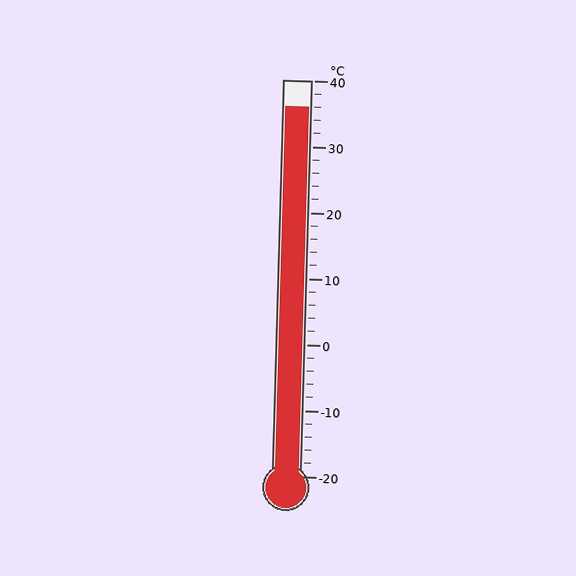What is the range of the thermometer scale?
The thermometer scale ranges from -20°C to 40°C.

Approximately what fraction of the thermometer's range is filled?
The thermometer is filled to approximately 95% of its range.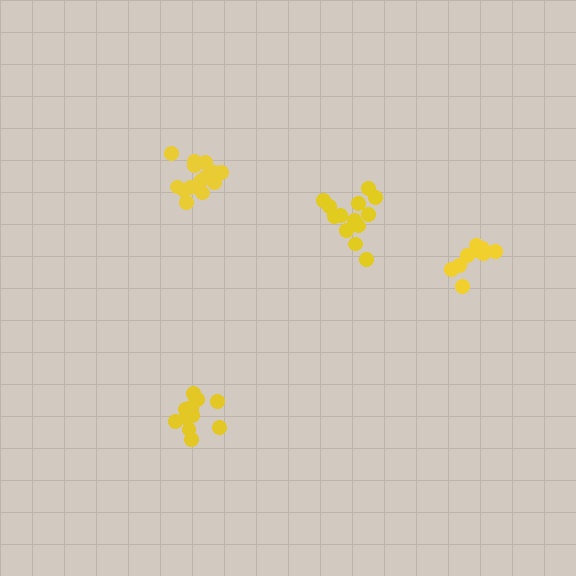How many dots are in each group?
Group 1: 13 dots, Group 2: 13 dots, Group 3: 16 dots, Group 4: 10 dots (52 total).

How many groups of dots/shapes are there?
There are 4 groups.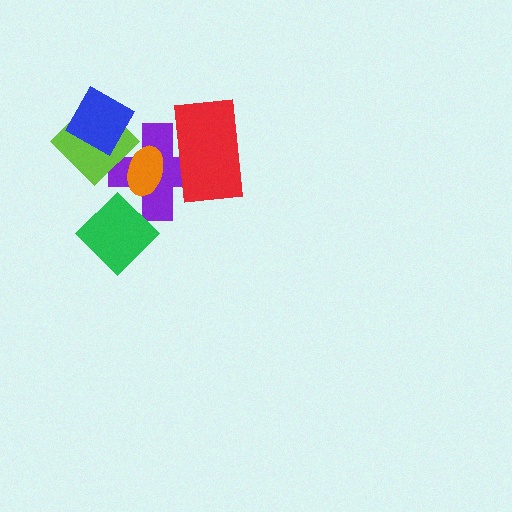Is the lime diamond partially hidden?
Yes, it is partially covered by another shape.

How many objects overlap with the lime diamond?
3 objects overlap with the lime diamond.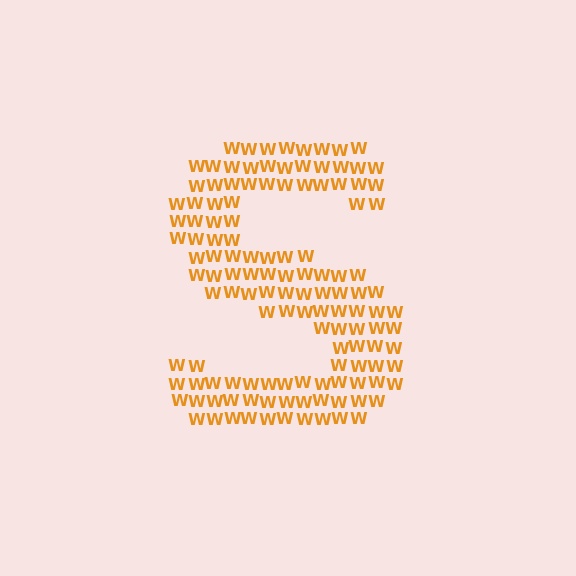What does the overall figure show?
The overall figure shows the letter S.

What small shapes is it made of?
It is made of small letter W's.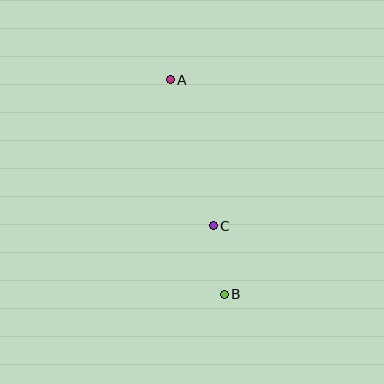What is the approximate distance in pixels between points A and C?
The distance between A and C is approximately 153 pixels.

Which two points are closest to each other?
Points B and C are closest to each other.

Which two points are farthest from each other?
Points A and B are farthest from each other.